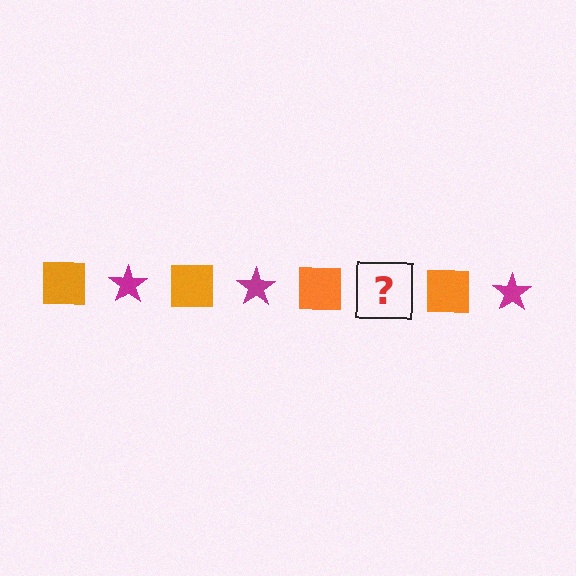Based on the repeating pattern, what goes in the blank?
The blank should be a magenta star.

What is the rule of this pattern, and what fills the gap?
The rule is that the pattern alternates between orange square and magenta star. The gap should be filled with a magenta star.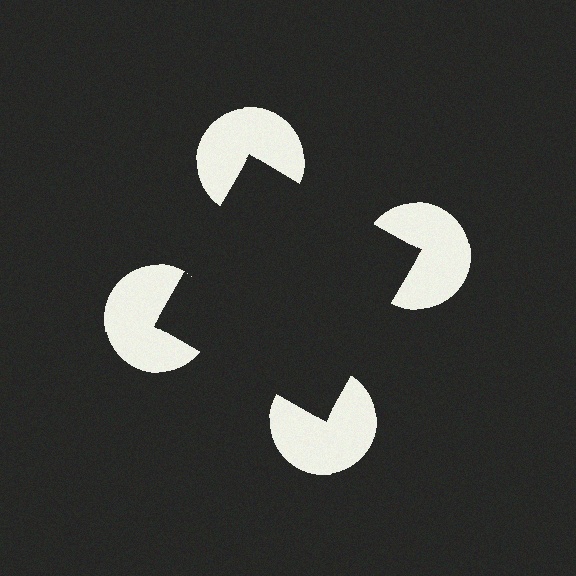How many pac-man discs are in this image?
There are 4 — one at each vertex of the illusory square.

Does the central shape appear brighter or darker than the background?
It typically appears slightly darker than the background, even though no actual brightness change is drawn.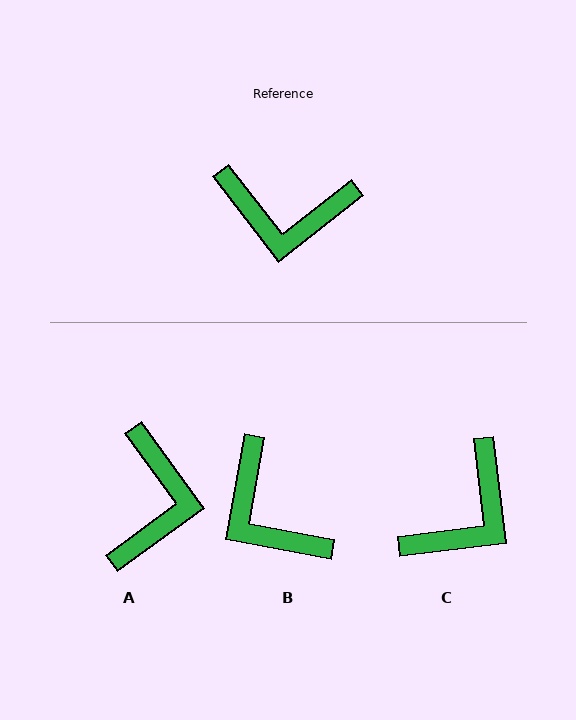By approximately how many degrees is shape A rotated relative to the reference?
Approximately 88 degrees counter-clockwise.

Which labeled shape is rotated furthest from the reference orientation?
A, about 88 degrees away.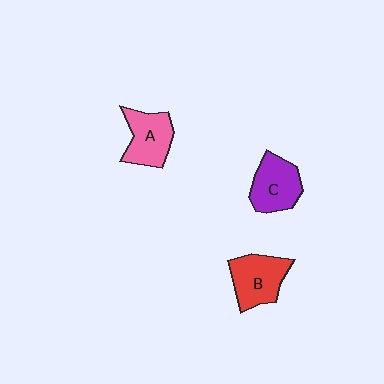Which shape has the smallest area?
Shape A (pink).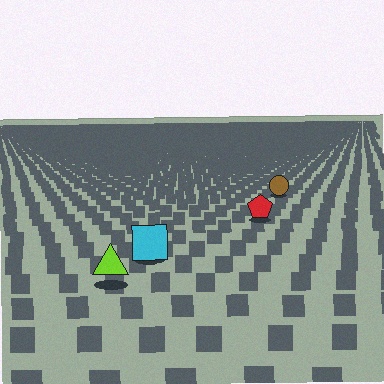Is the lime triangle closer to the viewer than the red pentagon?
Yes. The lime triangle is closer — you can tell from the texture gradient: the ground texture is coarser near it.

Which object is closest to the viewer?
The lime triangle is closest. The texture marks near it are larger and more spread out.